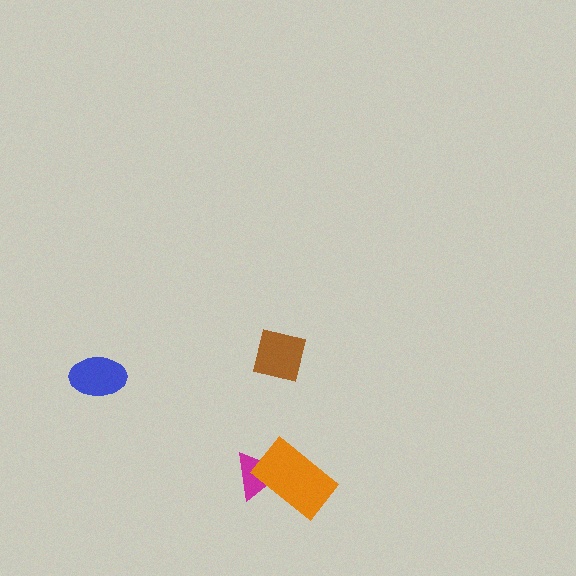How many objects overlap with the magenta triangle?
1 object overlaps with the magenta triangle.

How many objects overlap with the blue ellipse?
0 objects overlap with the blue ellipse.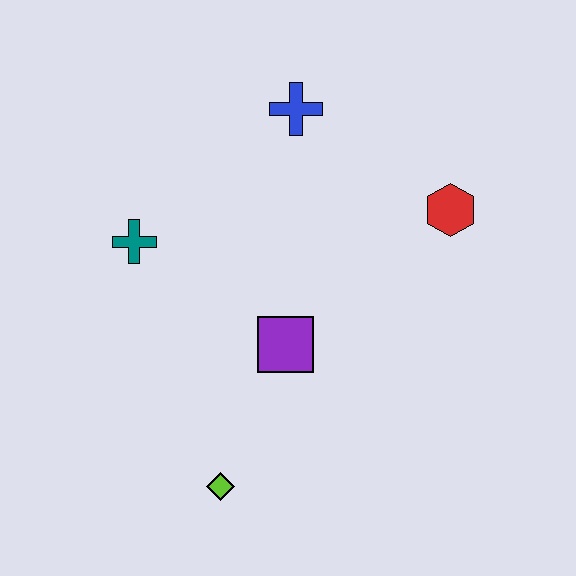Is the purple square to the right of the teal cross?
Yes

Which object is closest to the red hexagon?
The blue cross is closest to the red hexagon.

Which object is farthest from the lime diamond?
The blue cross is farthest from the lime diamond.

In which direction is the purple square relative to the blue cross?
The purple square is below the blue cross.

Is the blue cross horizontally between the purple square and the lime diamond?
No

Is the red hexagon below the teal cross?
No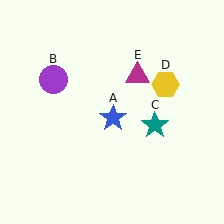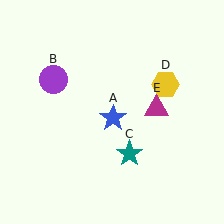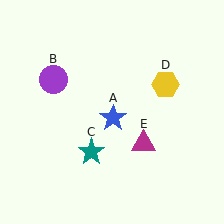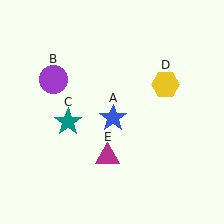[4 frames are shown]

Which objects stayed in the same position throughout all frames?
Blue star (object A) and purple circle (object B) and yellow hexagon (object D) remained stationary.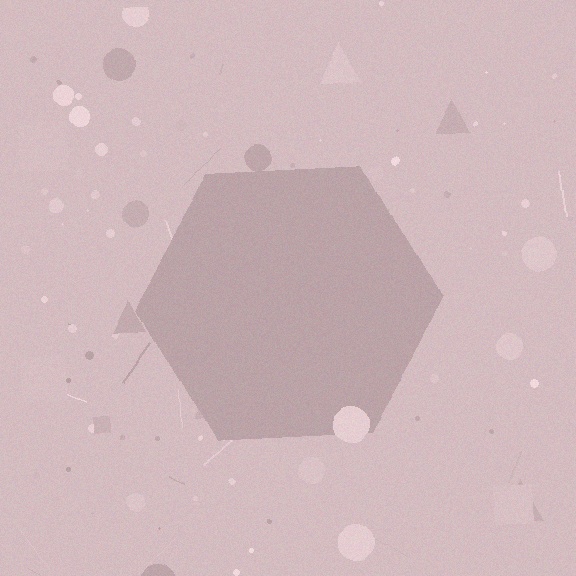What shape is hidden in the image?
A hexagon is hidden in the image.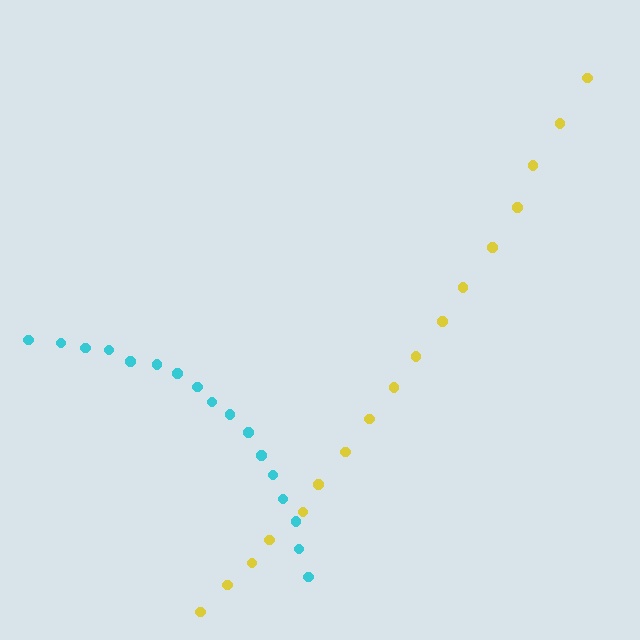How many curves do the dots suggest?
There are 2 distinct paths.